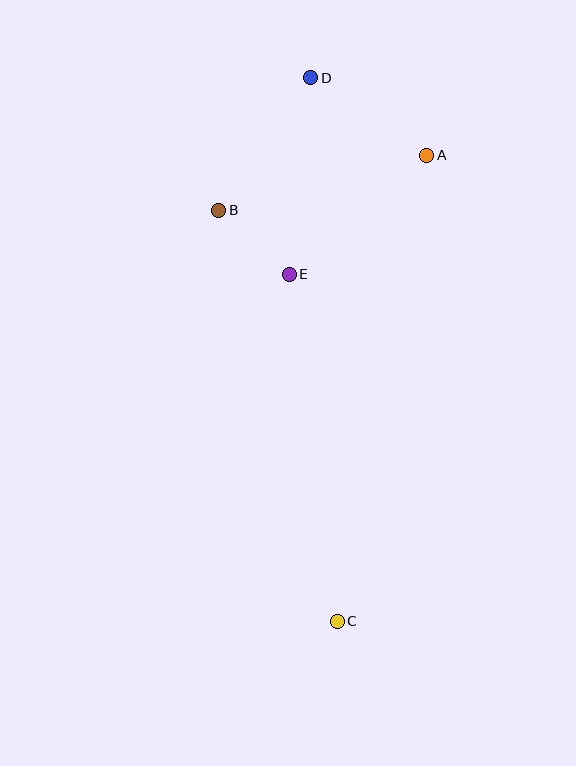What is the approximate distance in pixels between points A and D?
The distance between A and D is approximately 139 pixels.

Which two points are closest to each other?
Points B and E are closest to each other.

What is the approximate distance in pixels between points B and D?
The distance between B and D is approximately 161 pixels.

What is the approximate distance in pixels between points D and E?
The distance between D and E is approximately 197 pixels.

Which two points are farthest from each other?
Points C and D are farthest from each other.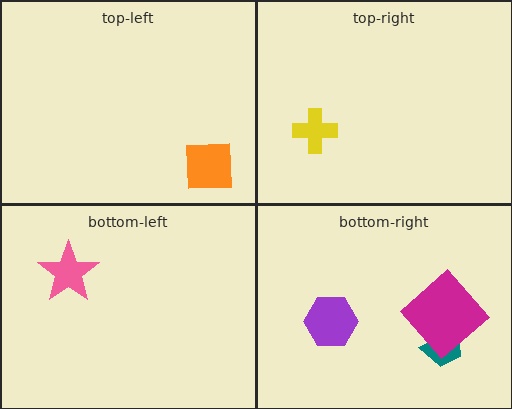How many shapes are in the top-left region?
1.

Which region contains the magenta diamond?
The bottom-right region.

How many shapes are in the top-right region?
1.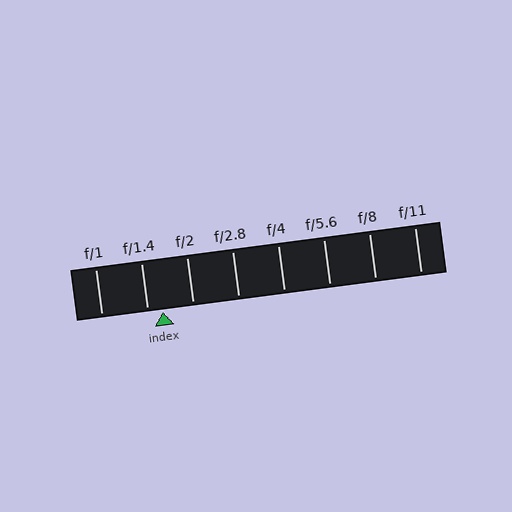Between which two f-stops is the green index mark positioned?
The index mark is between f/1.4 and f/2.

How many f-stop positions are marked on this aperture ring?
There are 8 f-stop positions marked.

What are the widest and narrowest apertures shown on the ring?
The widest aperture shown is f/1 and the narrowest is f/11.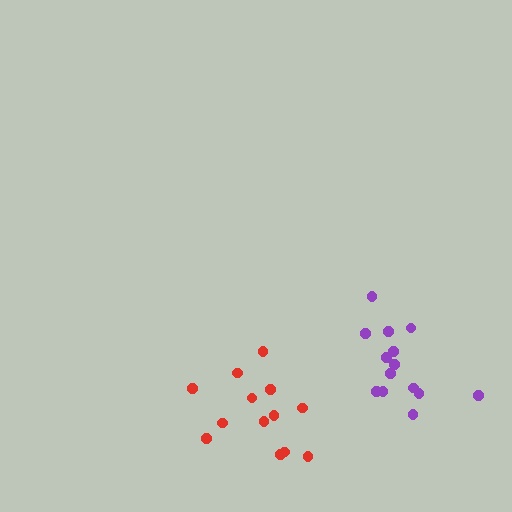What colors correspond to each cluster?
The clusters are colored: purple, red.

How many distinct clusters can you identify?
There are 2 distinct clusters.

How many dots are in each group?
Group 1: 14 dots, Group 2: 13 dots (27 total).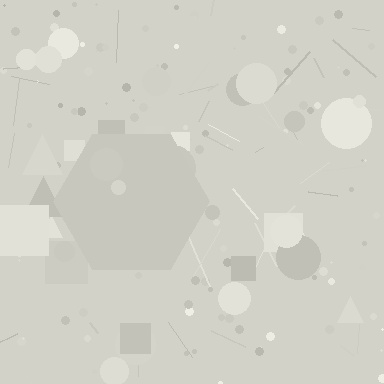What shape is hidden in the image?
A hexagon is hidden in the image.